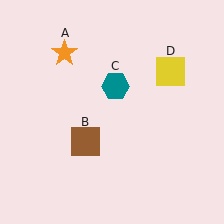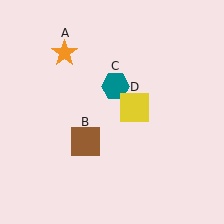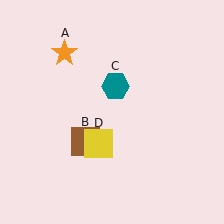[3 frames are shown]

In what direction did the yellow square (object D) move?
The yellow square (object D) moved down and to the left.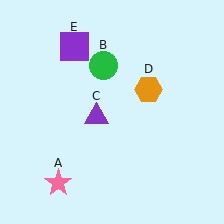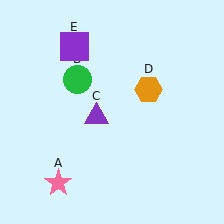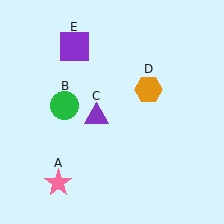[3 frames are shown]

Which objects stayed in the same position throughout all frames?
Pink star (object A) and purple triangle (object C) and orange hexagon (object D) and purple square (object E) remained stationary.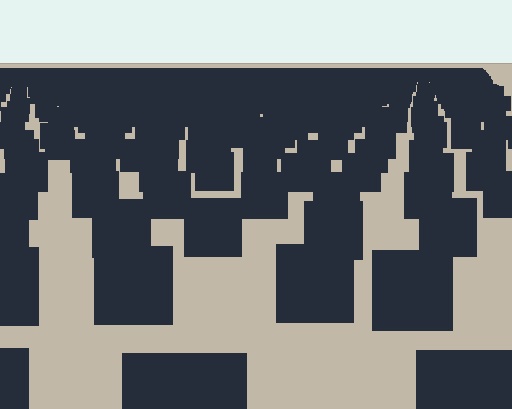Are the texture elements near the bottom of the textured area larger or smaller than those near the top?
Larger. Near the bottom, elements are closer to the viewer and appear at a bigger on-screen size.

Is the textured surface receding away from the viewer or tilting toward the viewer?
The surface is receding away from the viewer. Texture elements get smaller and denser toward the top.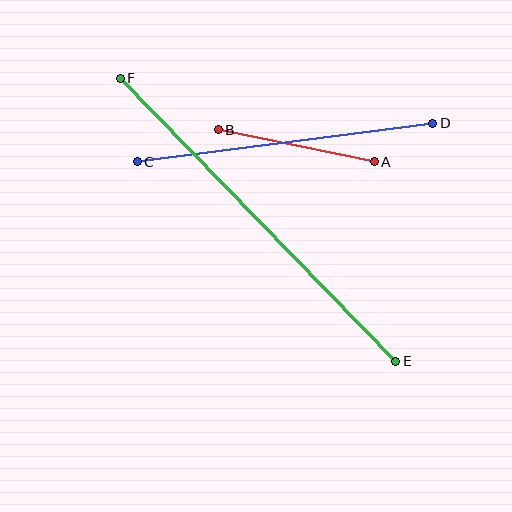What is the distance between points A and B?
The distance is approximately 159 pixels.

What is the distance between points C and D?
The distance is approximately 298 pixels.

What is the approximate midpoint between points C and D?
The midpoint is at approximately (285, 142) pixels.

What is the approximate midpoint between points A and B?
The midpoint is at approximately (296, 146) pixels.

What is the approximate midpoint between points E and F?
The midpoint is at approximately (258, 220) pixels.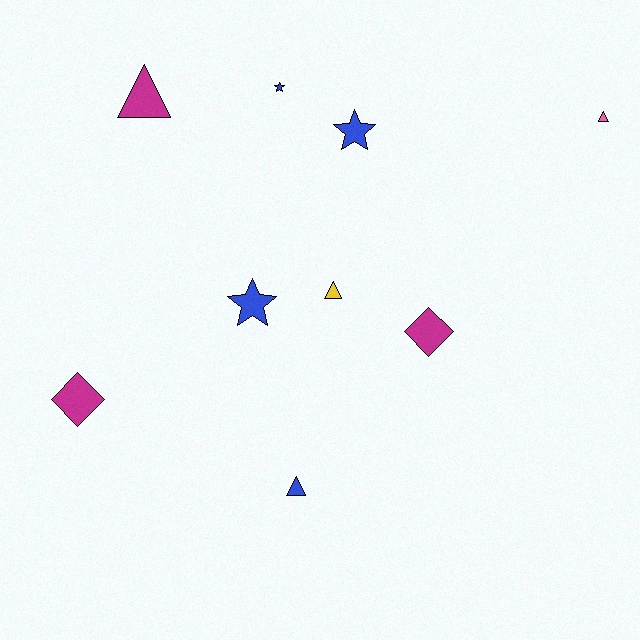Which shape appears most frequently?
Triangle, with 4 objects.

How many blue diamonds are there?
There are no blue diamonds.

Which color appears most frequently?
Blue, with 4 objects.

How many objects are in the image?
There are 9 objects.